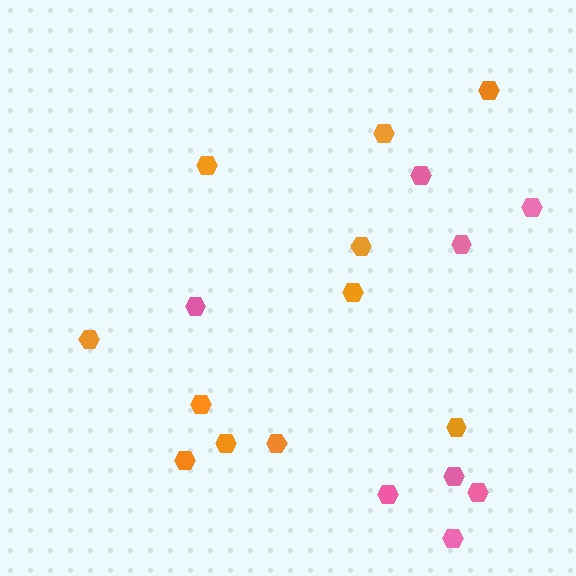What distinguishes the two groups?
There are 2 groups: one group of pink hexagons (8) and one group of orange hexagons (11).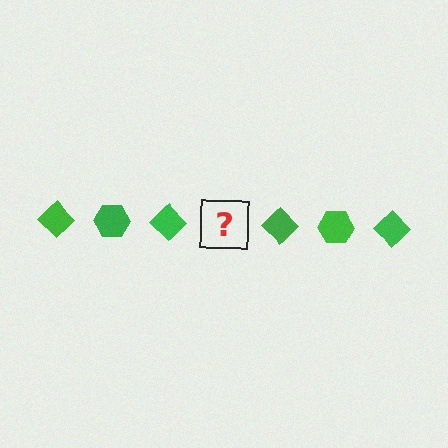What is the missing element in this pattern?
The missing element is a green hexagon.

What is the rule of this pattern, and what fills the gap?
The rule is that the pattern cycles through diamond, hexagon shapes in green. The gap should be filled with a green hexagon.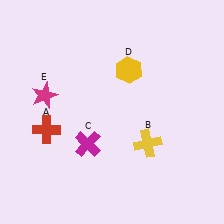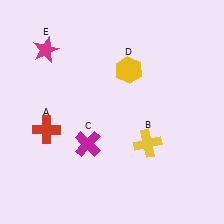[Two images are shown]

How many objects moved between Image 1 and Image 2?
1 object moved between the two images.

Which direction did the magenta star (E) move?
The magenta star (E) moved up.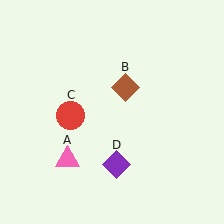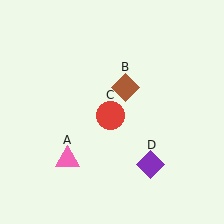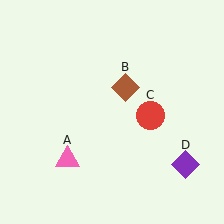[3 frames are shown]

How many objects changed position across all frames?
2 objects changed position: red circle (object C), purple diamond (object D).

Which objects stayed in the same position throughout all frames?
Pink triangle (object A) and brown diamond (object B) remained stationary.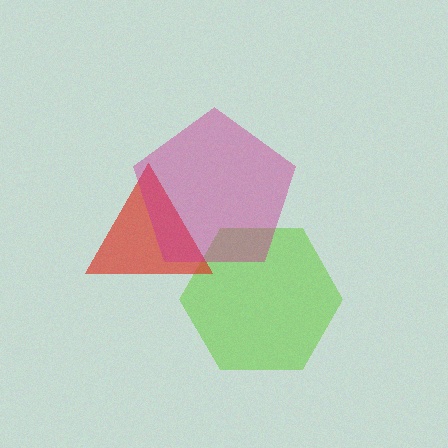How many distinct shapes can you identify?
There are 3 distinct shapes: a lime hexagon, a red triangle, a magenta pentagon.